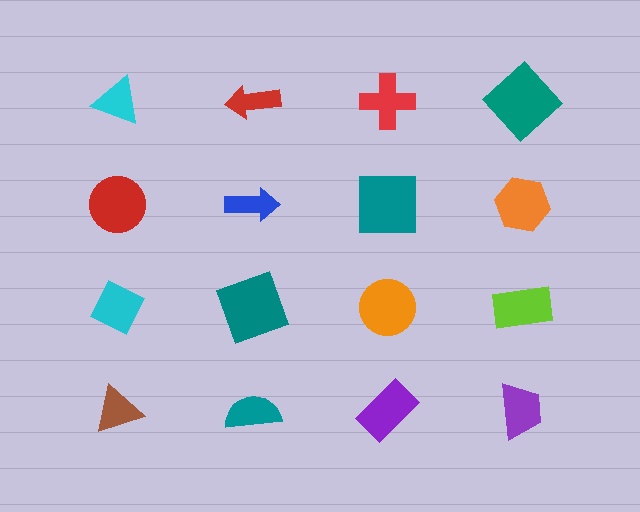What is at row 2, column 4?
An orange hexagon.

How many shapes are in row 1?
4 shapes.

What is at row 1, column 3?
A red cross.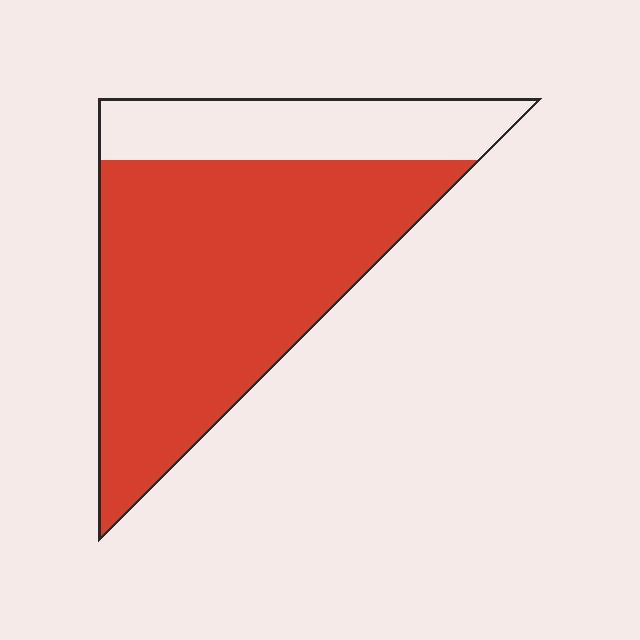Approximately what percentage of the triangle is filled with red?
Approximately 75%.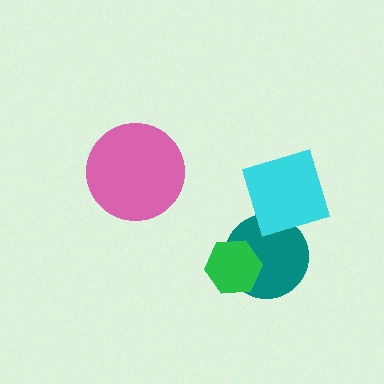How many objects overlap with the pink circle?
0 objects overlap with the pink circle.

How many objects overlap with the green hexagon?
1 object overlaps with the green hexagon.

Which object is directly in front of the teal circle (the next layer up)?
The cyan diamond is directly in front of the teal circle.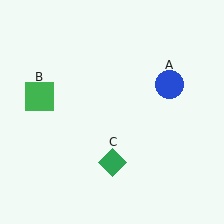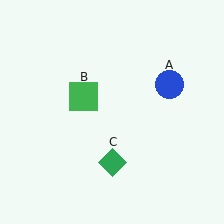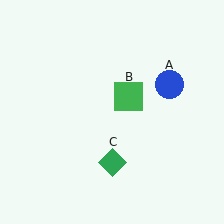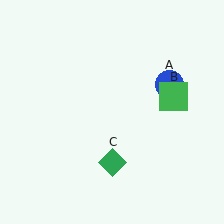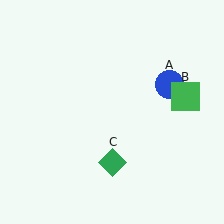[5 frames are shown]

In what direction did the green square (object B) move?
The green square (object B) moved right.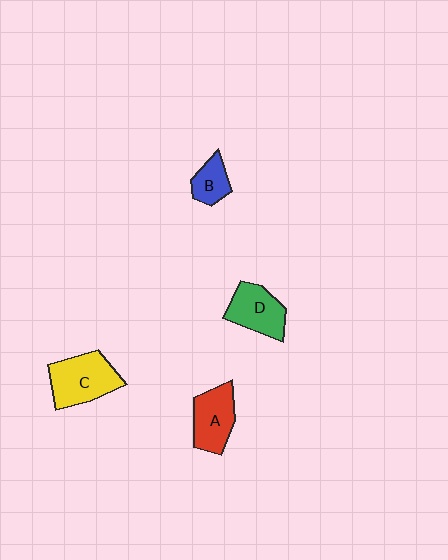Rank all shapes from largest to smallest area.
From largest to smallest: C (yellow), A (red), D (green), B (blue).